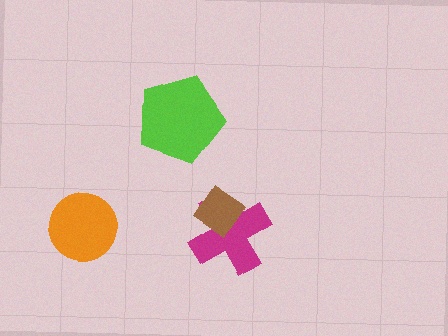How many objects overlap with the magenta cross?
1 object overlaps with the magenta cross.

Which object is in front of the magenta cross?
The brown diamond is in front of the magenta cross.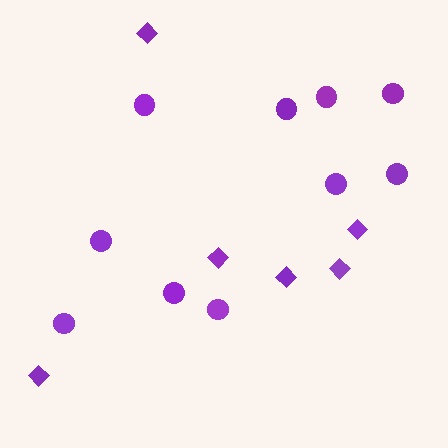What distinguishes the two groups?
There are 2 groups: one group of diamonds (6) and one group of circles (10).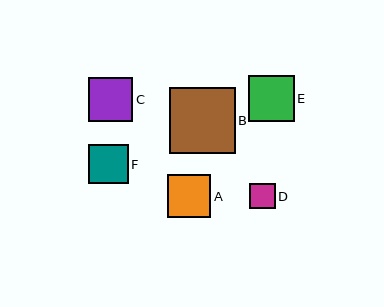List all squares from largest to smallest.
From largest to smallest: B, E, C, A, F, D.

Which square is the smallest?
Square D is the smallest with a size of approximately 26 pixels.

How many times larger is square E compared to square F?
Square E is approximately 1.2 times the size of square F.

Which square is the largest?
Square B is the largest with a size of approximately 66 pixels.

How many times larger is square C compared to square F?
Square C is approximately 1.1 times the size of square F.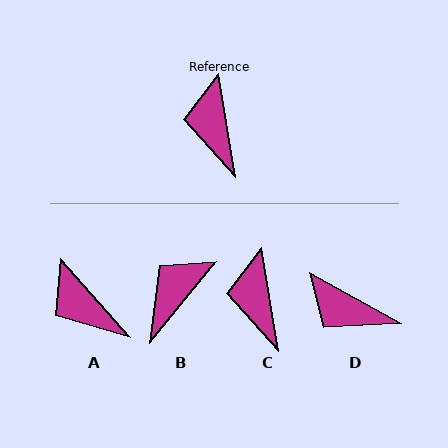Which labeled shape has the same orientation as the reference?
C.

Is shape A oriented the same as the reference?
No, it is off by about 32 degrees.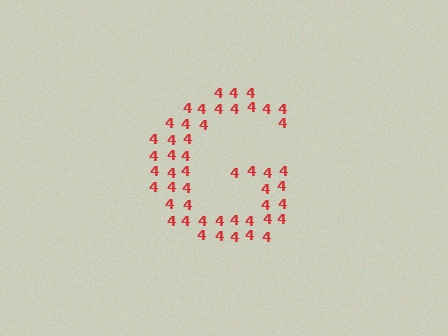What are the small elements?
The small elements are digit 4's.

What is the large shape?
The large shape is the letter G.